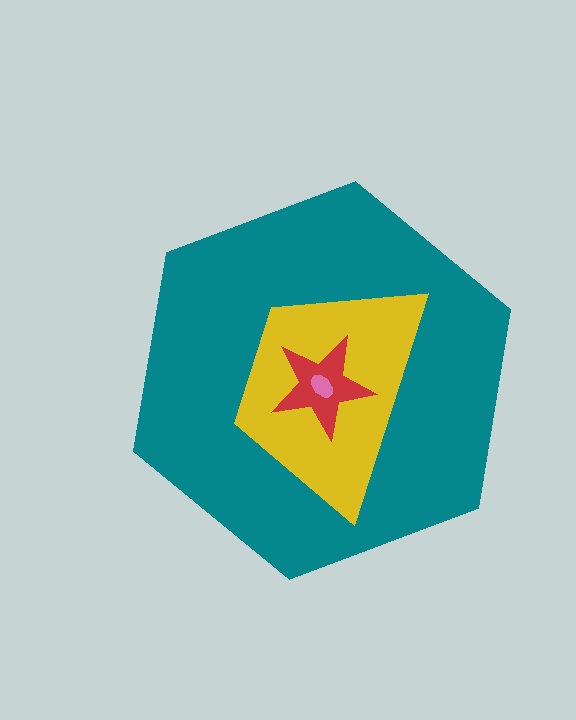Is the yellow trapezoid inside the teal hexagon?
Yes.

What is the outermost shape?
The teal hexagon.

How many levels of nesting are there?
4.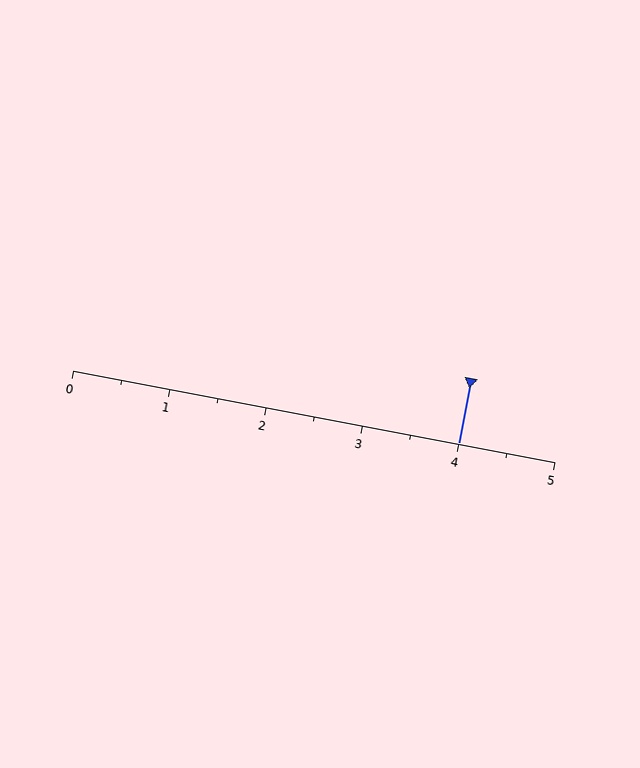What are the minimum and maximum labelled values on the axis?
The axis runs from 0 to 5.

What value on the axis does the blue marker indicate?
The marker indicates approximately 4.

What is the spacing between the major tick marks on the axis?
The major ticks are spaced 1 apart.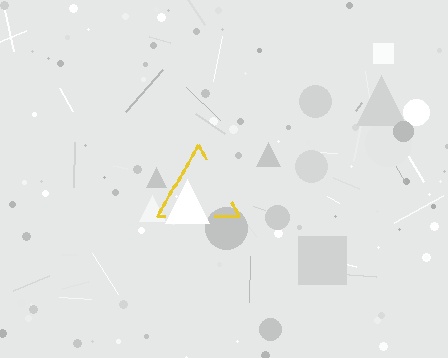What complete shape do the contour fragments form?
The contour fragments form a triangle.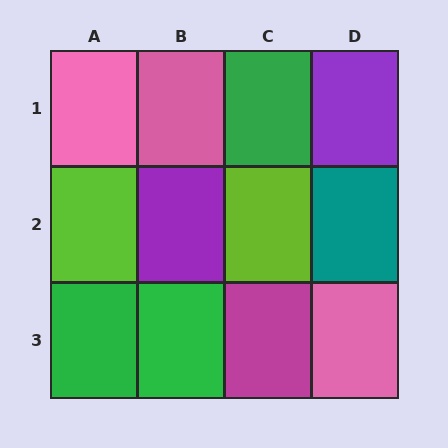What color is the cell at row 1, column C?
Green.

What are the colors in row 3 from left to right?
Green, green, magenta, pink.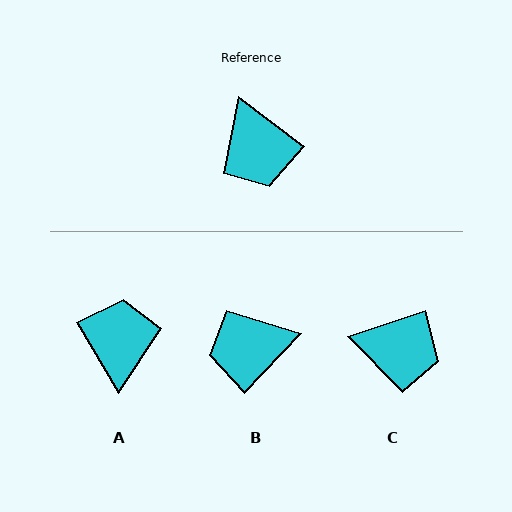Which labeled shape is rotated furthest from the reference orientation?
A, about 158 degrees away.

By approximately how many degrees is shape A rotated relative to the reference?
Approximately 158 degrees counter-clockwise.